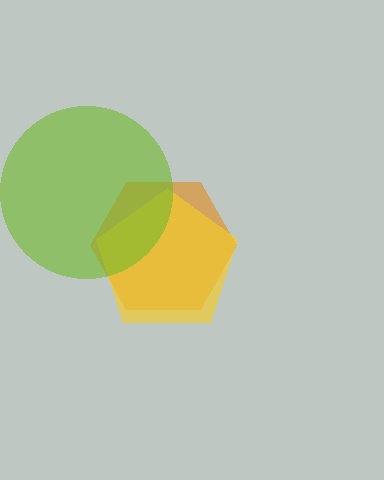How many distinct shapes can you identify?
There are 3 distinct shapes: an orange hexagon, a yellow pentagon, a lime circle.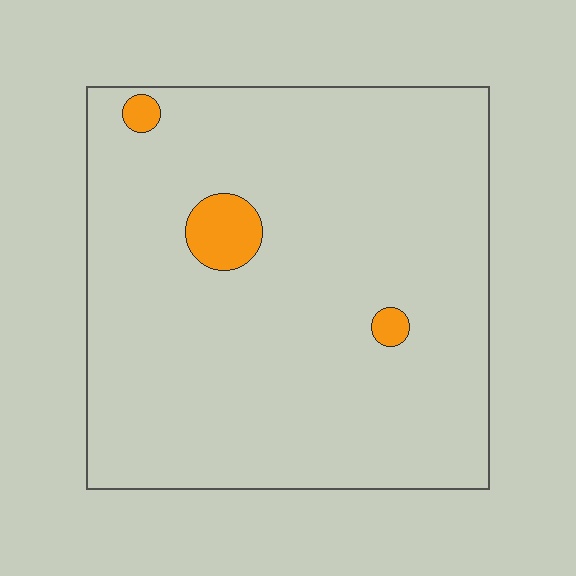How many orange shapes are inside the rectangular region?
3.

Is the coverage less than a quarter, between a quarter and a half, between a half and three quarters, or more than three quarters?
Less than a quarter.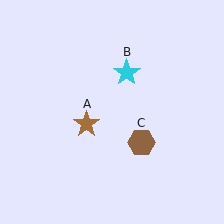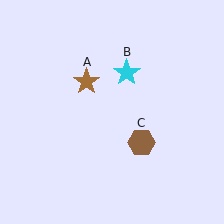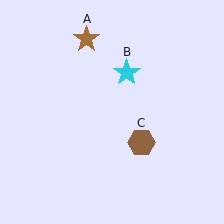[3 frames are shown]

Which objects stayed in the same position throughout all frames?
Cyan star (object B) and brown hexagon (object C) remained stationary.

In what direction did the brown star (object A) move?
The brown star (object A) moved up.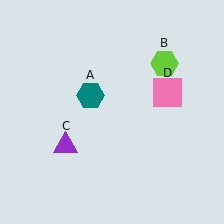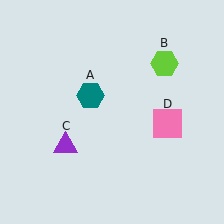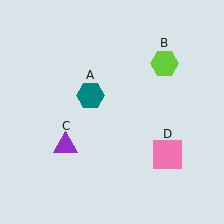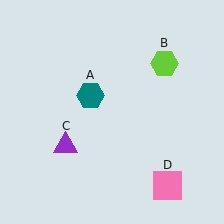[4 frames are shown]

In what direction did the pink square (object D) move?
The pink square (object D) moved down.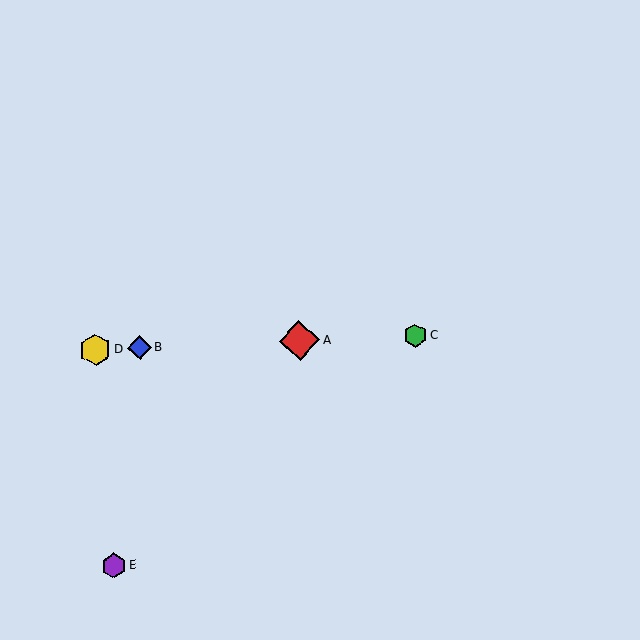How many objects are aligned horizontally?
4 objects (A, B, C, D) are aligned horizontally.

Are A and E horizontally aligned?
No, A is at y≈341 and E is at y≈566.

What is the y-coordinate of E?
Object E is at y≈566.